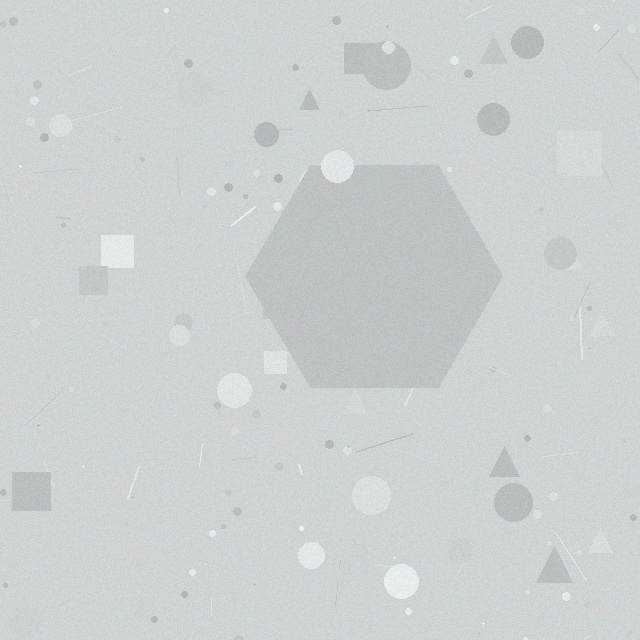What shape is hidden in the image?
A hexagon is hidden in the image.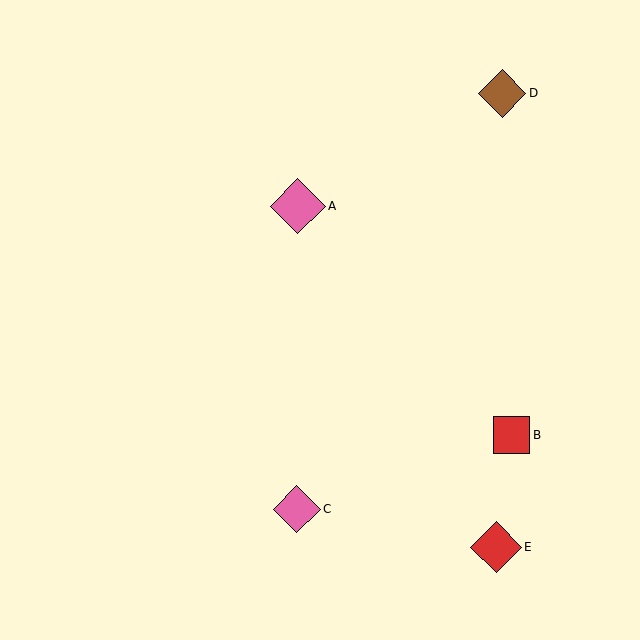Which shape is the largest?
The pink diamond (labeled A) is the largest.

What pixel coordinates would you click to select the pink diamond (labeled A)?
Click at (298, 206) to select the pink diamond A.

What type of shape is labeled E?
Shape E is a red diamond.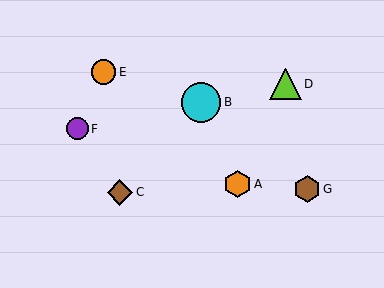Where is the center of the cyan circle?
The center of the cyan circle is at (201, 102).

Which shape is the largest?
The cyan circle (labeled B) is the largest.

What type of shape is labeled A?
Shape A is an orange hexagon.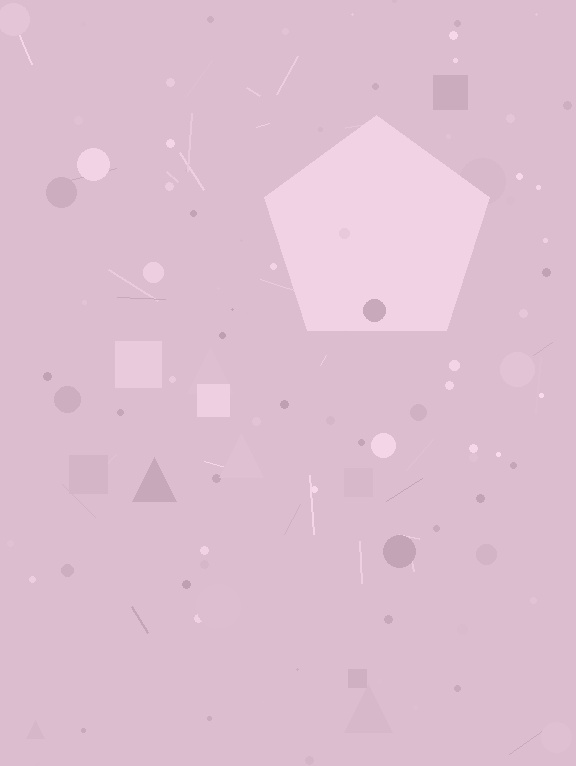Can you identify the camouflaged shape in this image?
The camouflaged shape is a pentagon.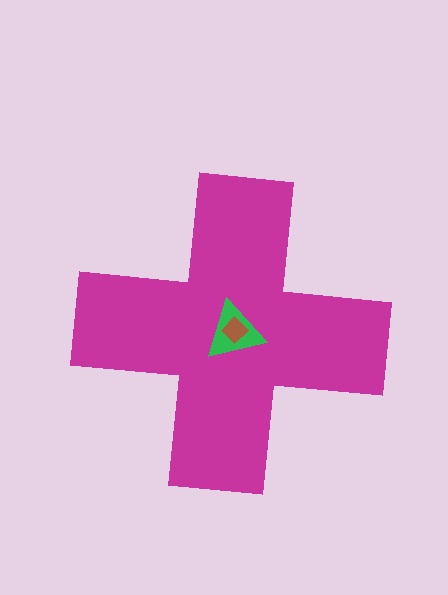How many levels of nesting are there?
3.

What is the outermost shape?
The magenta cross.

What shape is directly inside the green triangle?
The brown diamond.